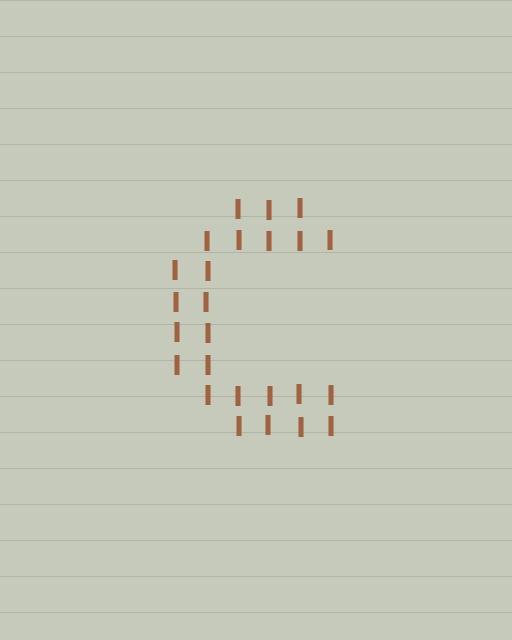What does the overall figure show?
The overall figure shows the letter C.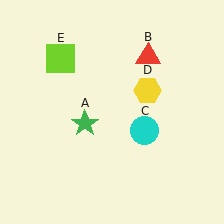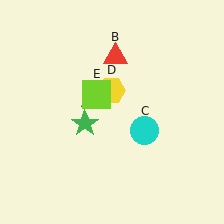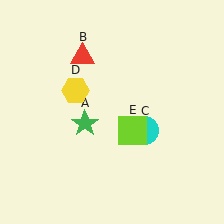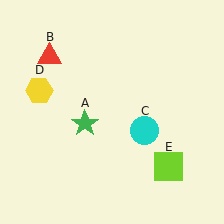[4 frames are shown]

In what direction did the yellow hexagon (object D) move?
The yellow hexagon (object D) moved left.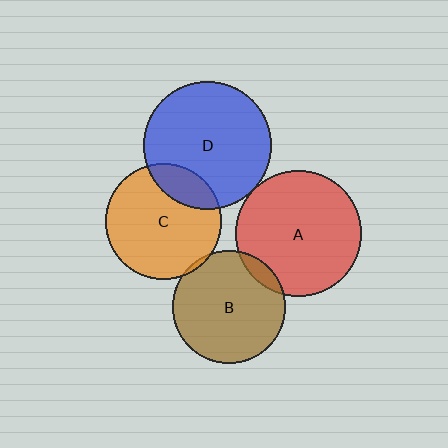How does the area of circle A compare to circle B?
Approximately 1.2 times.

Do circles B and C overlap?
Yes.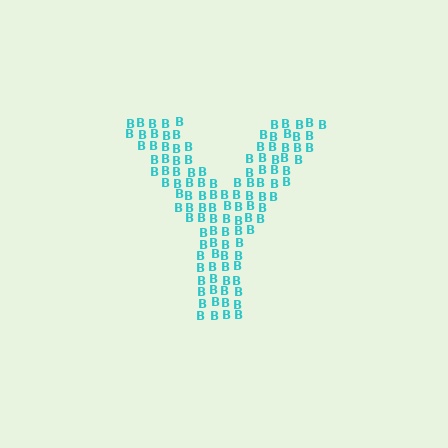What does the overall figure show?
The overall figure shows the letter Y.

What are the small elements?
The small elements are letter B's.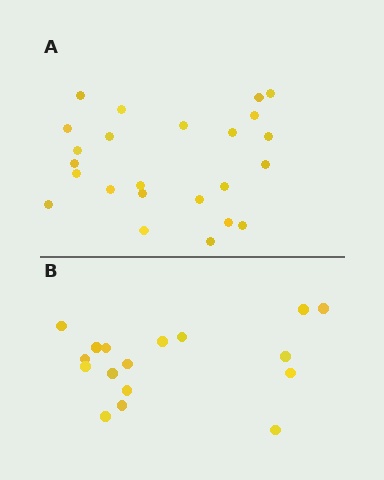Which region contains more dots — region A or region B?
Region A (the top region) has more dots.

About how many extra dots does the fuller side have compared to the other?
Region A has roughly 8 or so more dots than region B.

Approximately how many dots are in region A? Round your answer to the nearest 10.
About 20 dots. (The exact count is 24, which rounds to 20.)